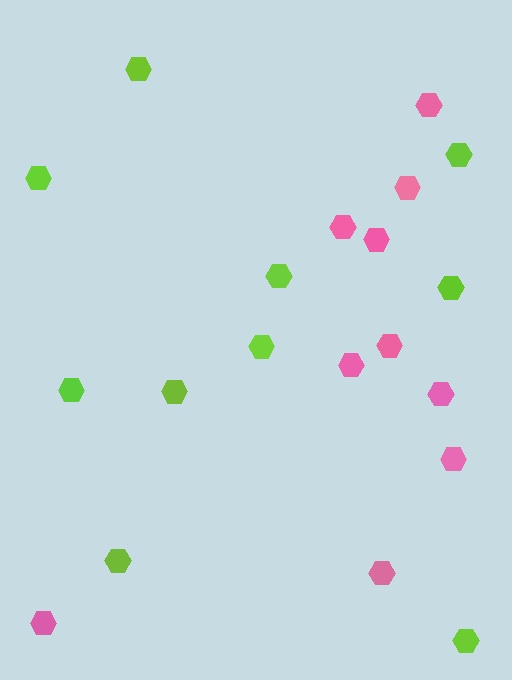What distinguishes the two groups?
There are 2 groups: one group of pink hexagons (10) and one group of lime hexagons (10).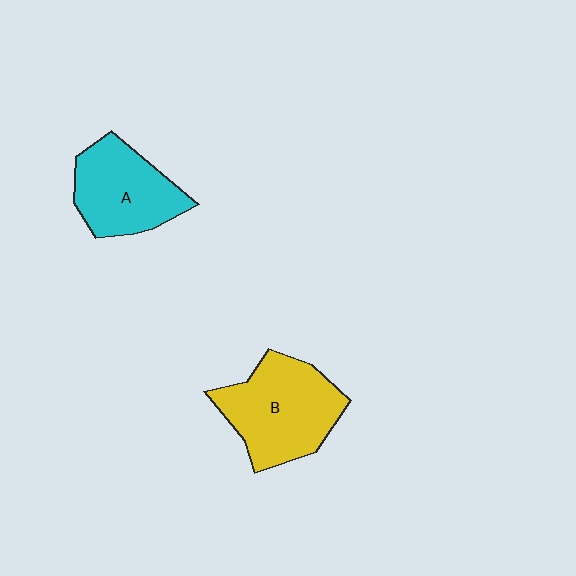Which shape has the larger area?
Shape B (yellow).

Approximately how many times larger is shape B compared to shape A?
Approximately 1.2 times.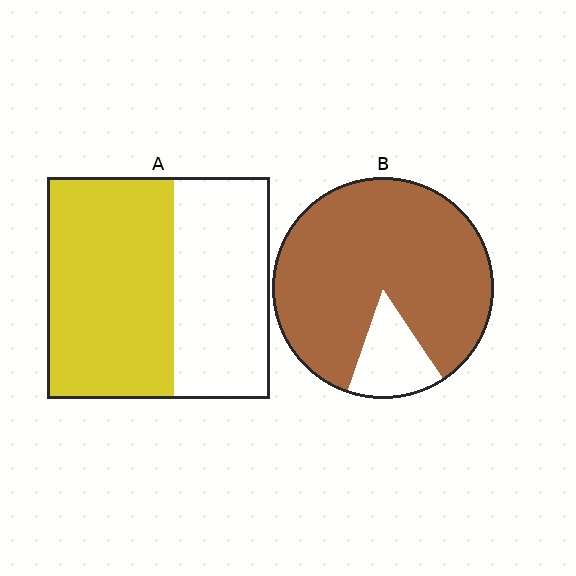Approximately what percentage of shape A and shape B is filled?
A is approximately 55% and B is approximately 85%.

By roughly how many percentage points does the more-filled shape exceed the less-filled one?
By roughly 30 percentage points (B over A).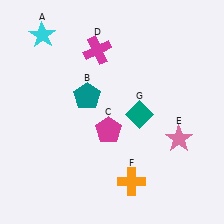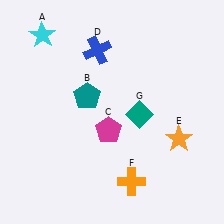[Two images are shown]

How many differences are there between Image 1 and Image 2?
There are 2 differences between the two images.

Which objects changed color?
D changed from magenta to blue. E changed from pink to orange.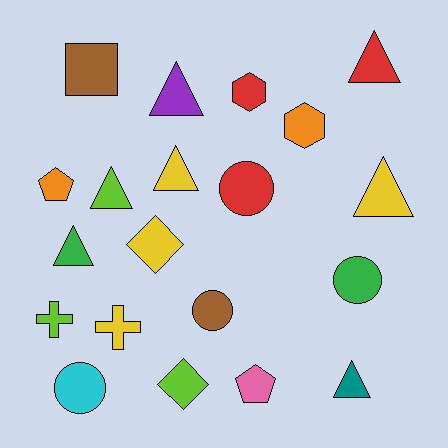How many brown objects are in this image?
There are 2 brown objects.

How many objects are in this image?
There are 20 objects.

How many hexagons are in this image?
There are 2 hexagons.